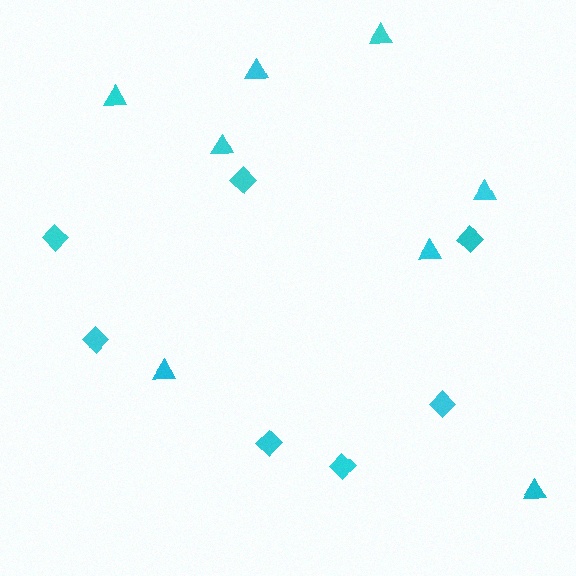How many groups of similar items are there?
There are 2 groups: one group of diamonds (7) and one group of triangles (8).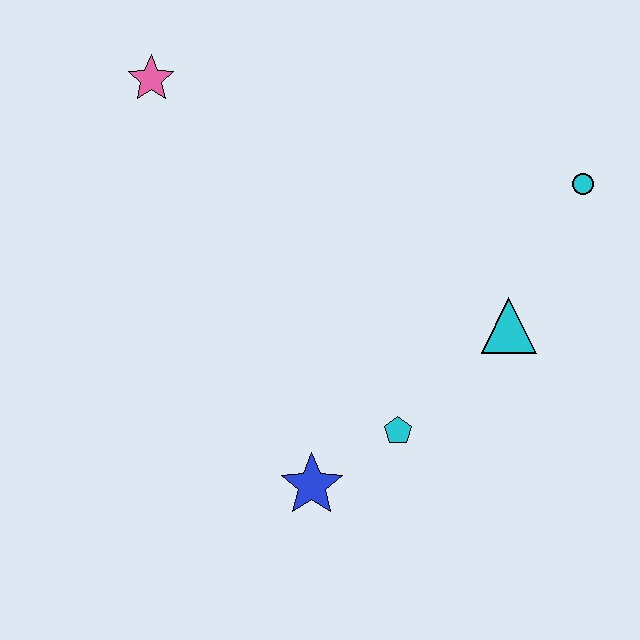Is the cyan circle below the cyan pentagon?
No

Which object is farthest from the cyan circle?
The pink star is farthest from the cyan circle.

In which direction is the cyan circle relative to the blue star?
The cyan circle is above the blue star.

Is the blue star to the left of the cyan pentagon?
Yes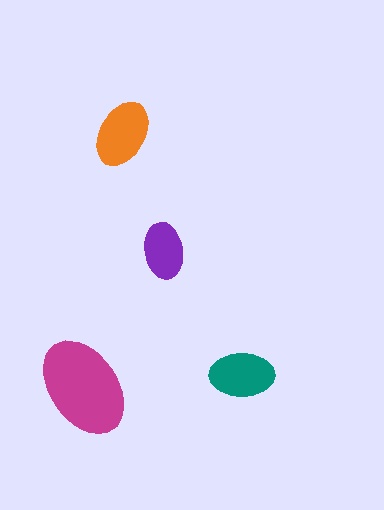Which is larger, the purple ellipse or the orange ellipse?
The orange one.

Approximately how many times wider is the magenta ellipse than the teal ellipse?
About 1.5 times wider.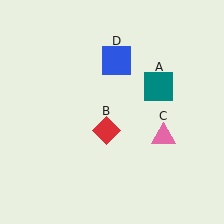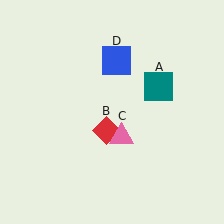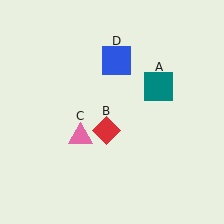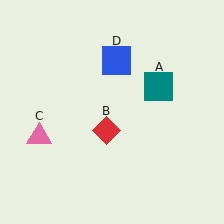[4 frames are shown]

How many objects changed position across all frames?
1 object changed position: pink triangle (object C).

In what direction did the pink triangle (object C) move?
The pink triangle (object C) moved left.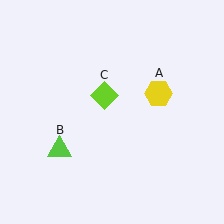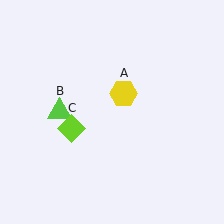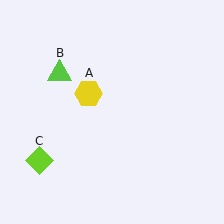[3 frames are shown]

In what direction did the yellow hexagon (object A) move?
The yellow hexagon (object A) moved left.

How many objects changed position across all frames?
3 objects changed position: yellow hexagon (object A), lime triangle (object B), lime diamond (object C).